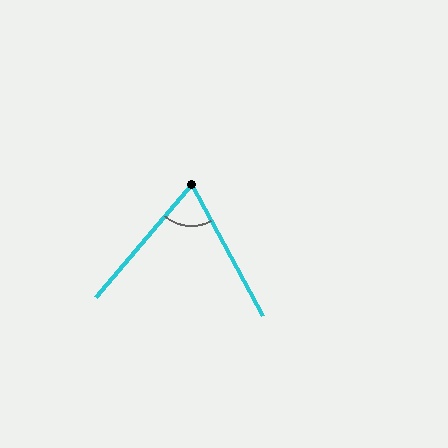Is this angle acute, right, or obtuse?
It is acute.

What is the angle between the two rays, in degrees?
Approximately 69 degrees.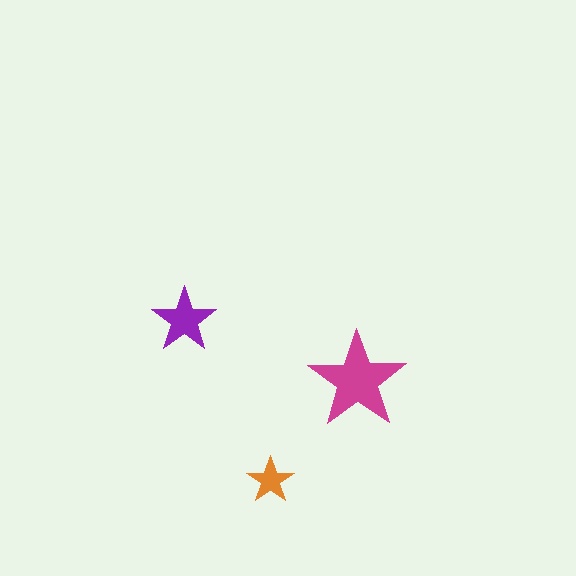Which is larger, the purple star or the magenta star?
The magenta one.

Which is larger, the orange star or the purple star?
The purple one.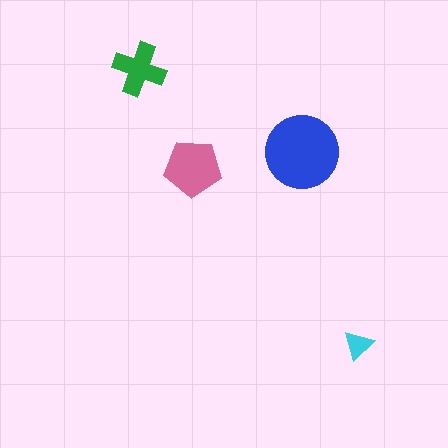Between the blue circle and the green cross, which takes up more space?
The blue circle.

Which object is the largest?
The blue circle.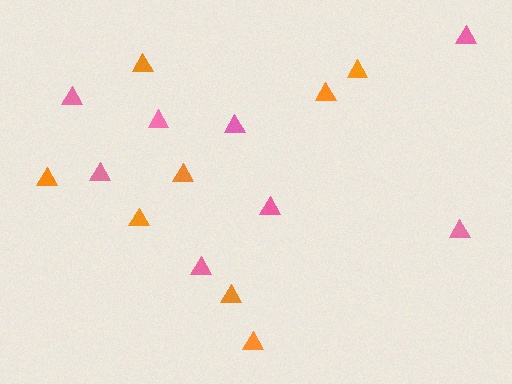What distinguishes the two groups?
There are 2 groups: one group of pink triangles (8) and one group of orange triangles (8).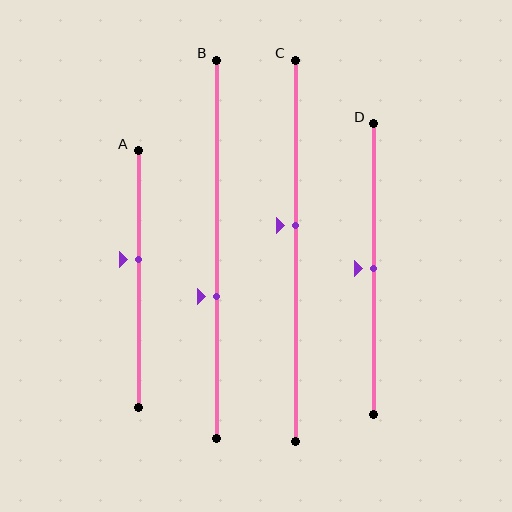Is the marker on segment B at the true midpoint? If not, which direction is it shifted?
No, the marker on segment B is shifted downward by about 12% of the segment length.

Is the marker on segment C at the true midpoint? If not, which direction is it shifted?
No, the marker on segment C is shifted upward by about 7% of the segment length.